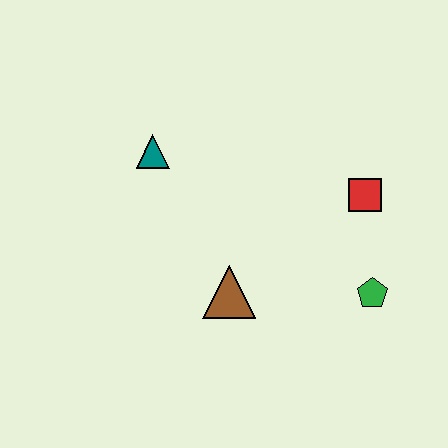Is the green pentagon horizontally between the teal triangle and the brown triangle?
No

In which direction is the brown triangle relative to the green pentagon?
The brown triangle is to the left of the green pentagon.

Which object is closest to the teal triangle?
The brown triangle is closest to the teal triangle.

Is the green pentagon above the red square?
No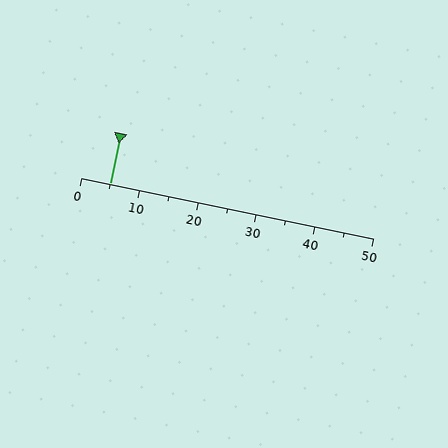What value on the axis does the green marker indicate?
The marker indicates approximately 5.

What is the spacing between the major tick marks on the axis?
The major ticks are spaced 10 apart.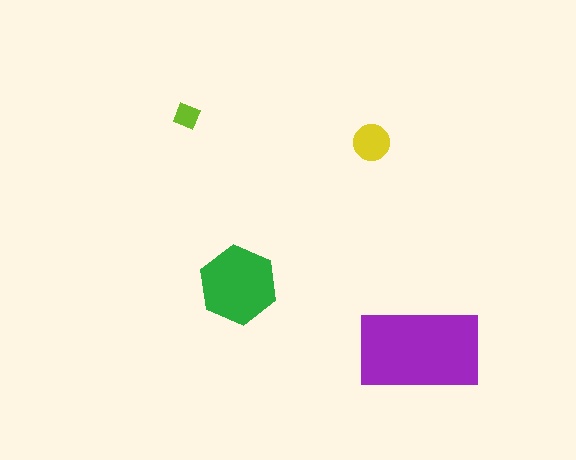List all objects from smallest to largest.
The lime diamond, the yellow circle, the green hexagon, the purple rectangle.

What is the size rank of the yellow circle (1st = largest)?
3rd.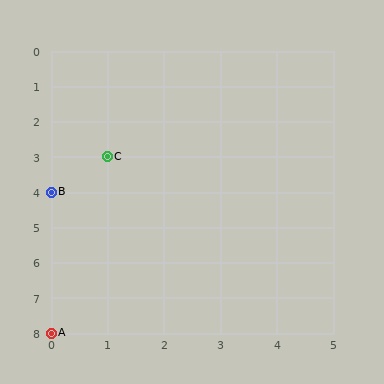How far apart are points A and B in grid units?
Points A and B are 4 rows apart.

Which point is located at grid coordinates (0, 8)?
Point A is at (0, 8).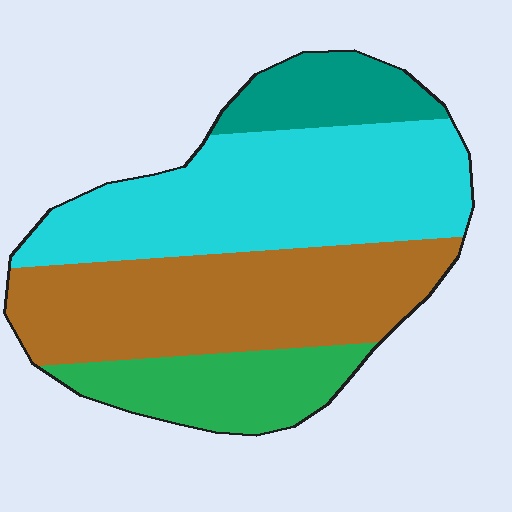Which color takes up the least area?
Teal, at roughly 10%.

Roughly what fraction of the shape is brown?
Brown takes up between a quarter and a half of the shape.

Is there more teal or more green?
Green.